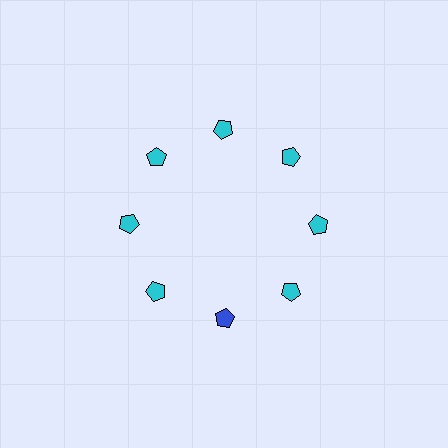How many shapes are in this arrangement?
There are 8 shapes arranged in a ring pattern.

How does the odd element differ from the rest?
It has a different color: blue instead of cyan.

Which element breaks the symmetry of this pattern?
The blue pentagon at roughly the 6 o'clock position breaks the symmetry. All other shapes are cyan pentagons.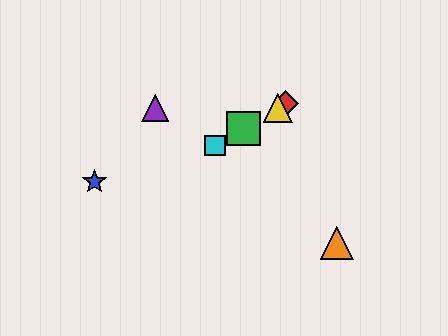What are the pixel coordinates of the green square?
The green square is at (243, 129).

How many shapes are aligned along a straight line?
4 shapes (the red diamond, the green square, the yellow triangle, the cyan square) are aligned along a straight line.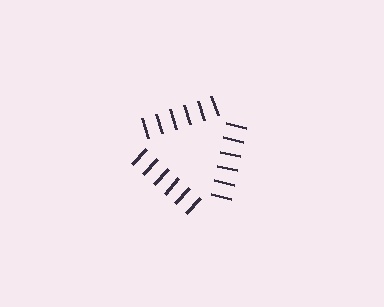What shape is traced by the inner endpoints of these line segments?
An illusory triangle — the line segments terminate on its edges but no continuous stroke is drawn.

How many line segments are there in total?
18 — 6 along each of the 3 edges.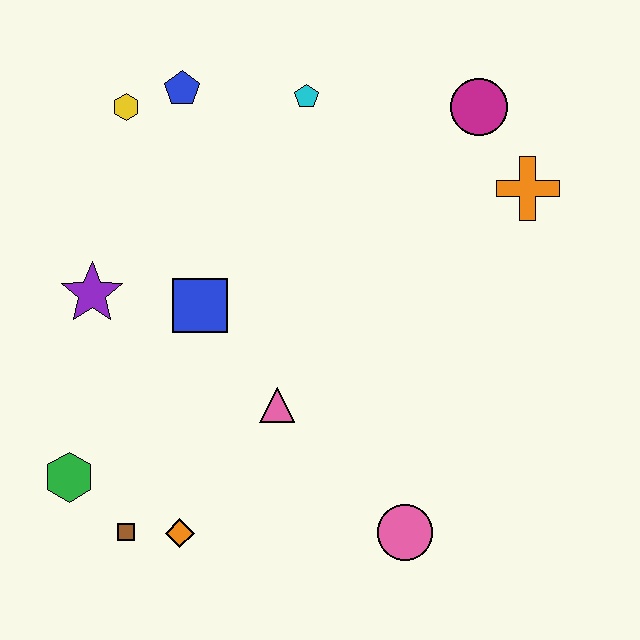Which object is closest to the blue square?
The purple star is closest to the blue square.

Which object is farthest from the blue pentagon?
The pink circle is farthest from the blue pentagon.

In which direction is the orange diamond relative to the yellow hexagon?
The orange diamond is below the yellow hexagon.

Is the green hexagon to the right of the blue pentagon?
No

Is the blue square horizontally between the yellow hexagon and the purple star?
No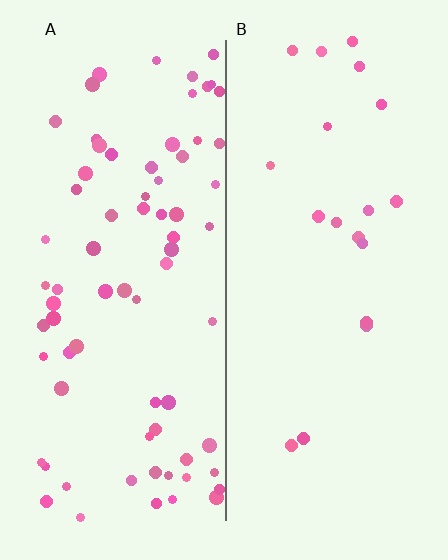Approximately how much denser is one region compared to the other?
Approximately 3.9× — region A over region B.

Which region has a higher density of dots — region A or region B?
A (the left).